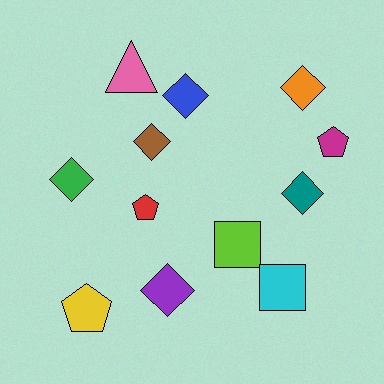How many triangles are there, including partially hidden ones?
There is 1 triangle.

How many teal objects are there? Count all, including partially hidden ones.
There is 1 teal object.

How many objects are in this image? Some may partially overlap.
There are 12 objects.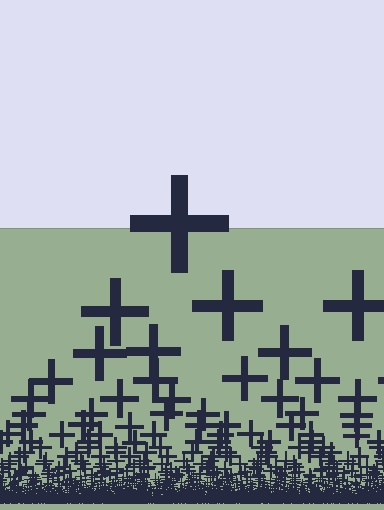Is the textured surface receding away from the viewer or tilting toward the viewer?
The surface appears to tilt toward the viewer. Texture elements get larger and sparser toward the top.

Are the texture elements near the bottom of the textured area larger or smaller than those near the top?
Smaller. The gradient is inverted — elements near the bottom are smaller and denser.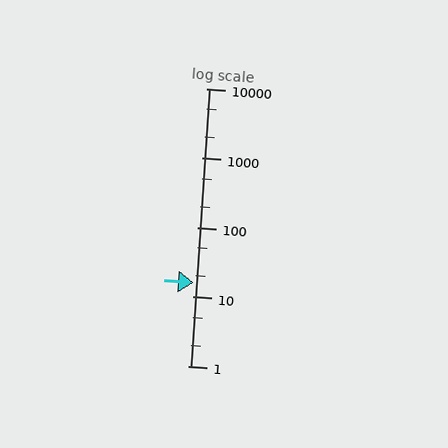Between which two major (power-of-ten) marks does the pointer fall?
The pointer is between 10 and 100.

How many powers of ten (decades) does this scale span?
The scale spans 4 decades, from 1 to 10000.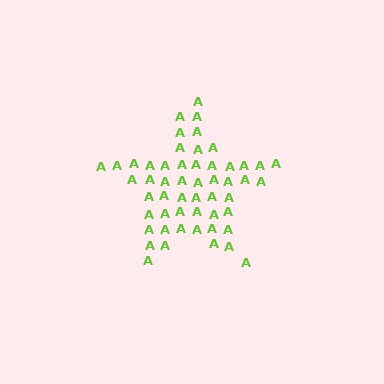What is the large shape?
The large shape is a star.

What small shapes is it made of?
It is made of small letter A's.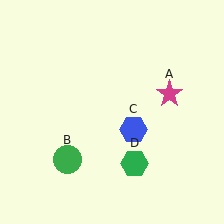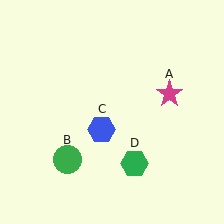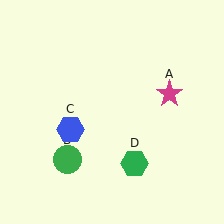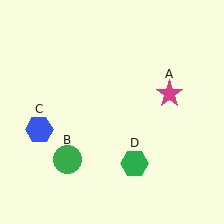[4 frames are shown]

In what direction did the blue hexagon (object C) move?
The blue hexagon (object C) moved left.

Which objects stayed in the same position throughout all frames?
Magenta star (object A) and green circle (object B) and green hexagon (object D) remained stationary.